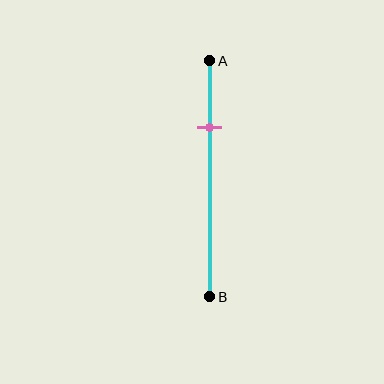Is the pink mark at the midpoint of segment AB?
No, the mark is at about 30% from A, not at the 50% midpoint.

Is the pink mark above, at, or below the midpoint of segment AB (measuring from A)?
The pink mark is above the midpoint of segment AB.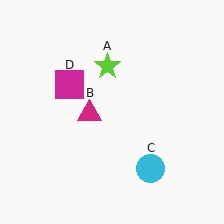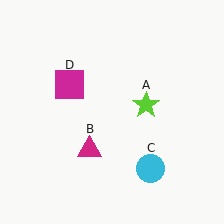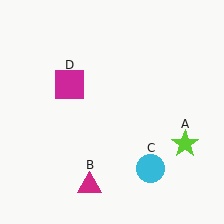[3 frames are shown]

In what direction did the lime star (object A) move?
The lime star (object A) moved down and to the right.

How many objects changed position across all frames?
2 objects changed position: lime star (object A), magenta triangle (object B).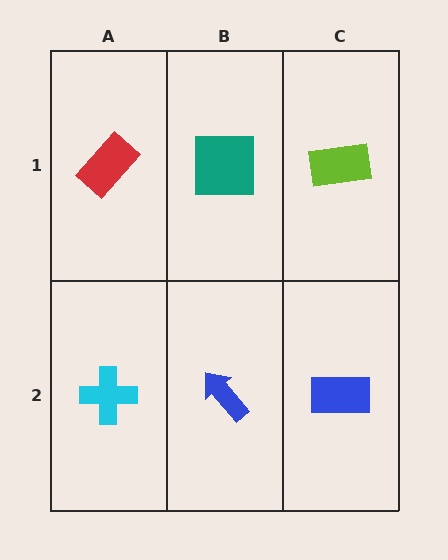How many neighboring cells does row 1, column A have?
2.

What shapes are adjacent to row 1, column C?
A blue rectangle (row 2, column C), a teal square (row 1, column B).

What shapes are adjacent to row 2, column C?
A lime rectangle (row 1, column C), a blue arrow (row 2, column B).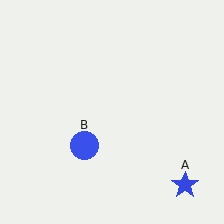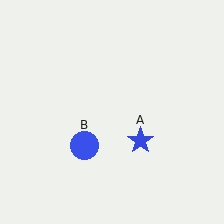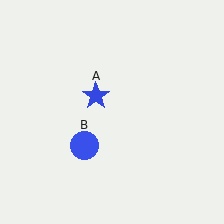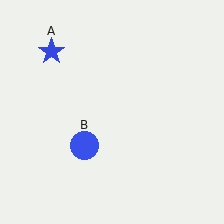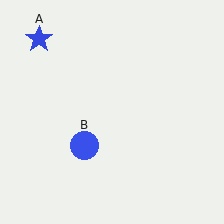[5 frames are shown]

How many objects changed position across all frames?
1 object changed position: blue star (object A).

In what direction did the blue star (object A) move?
The blue star (object A) moved up and to the left.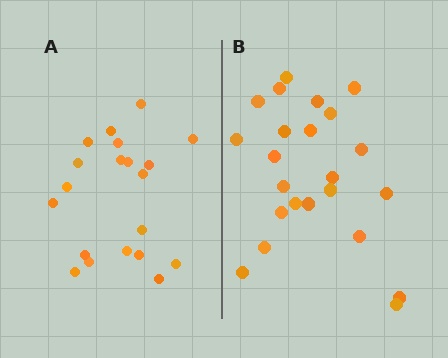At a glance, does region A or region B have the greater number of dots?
Region B (the right region) has more dots.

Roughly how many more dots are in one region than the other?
Region B has just a few more — roughly 2 or 3 more dots than region A.